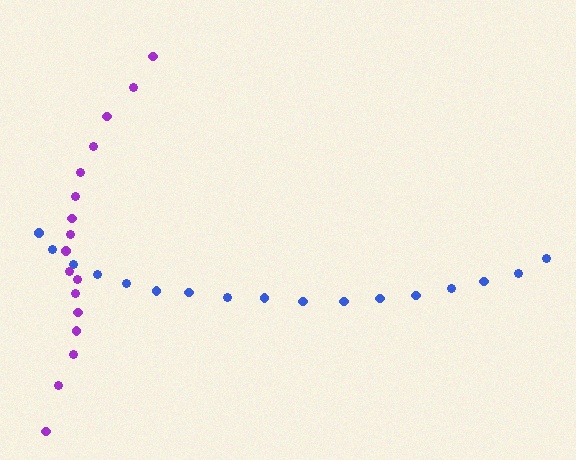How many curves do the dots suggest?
There are 2 distinct paths.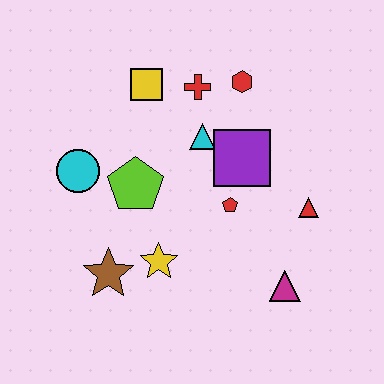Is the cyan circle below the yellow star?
No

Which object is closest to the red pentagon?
The purple square is closest to the red pentagon.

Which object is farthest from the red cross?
The magenta triangle is farthest from the red cross.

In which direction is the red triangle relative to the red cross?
The red triangle is below the red cross.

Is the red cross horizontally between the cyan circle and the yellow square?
No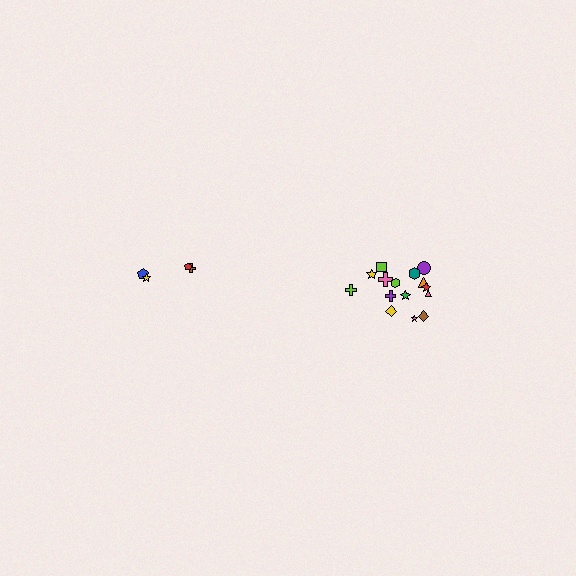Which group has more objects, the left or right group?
The right group.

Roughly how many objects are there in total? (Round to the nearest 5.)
Roughly 20 objects in total.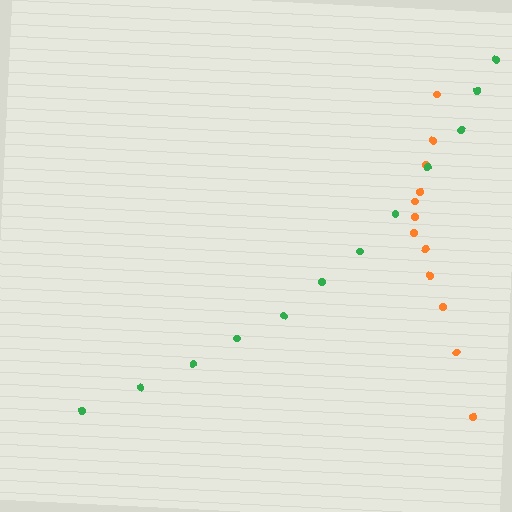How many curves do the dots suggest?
There are 2 distinct paths.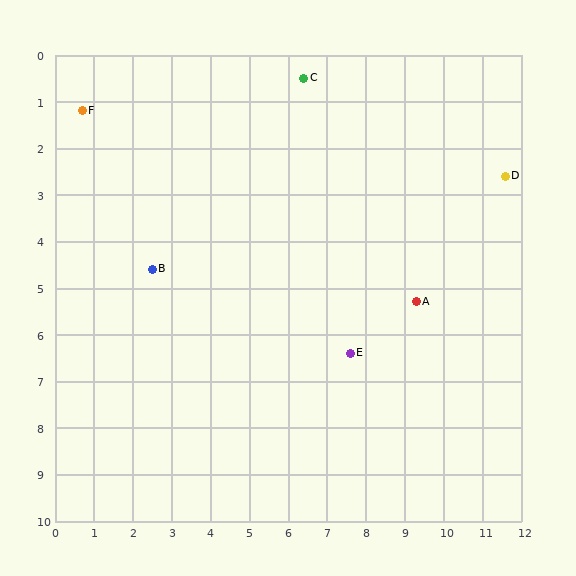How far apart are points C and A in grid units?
Points C and A are about 5.6 grid units apart.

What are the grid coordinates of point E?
Point E is at approximately (7.6, 6.4).